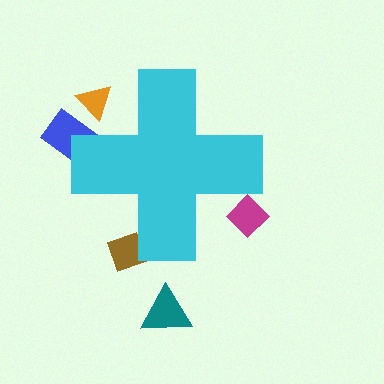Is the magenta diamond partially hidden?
Yes, the magenta diamond is partially hidden behind the cyan cross.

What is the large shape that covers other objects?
A cyan cross.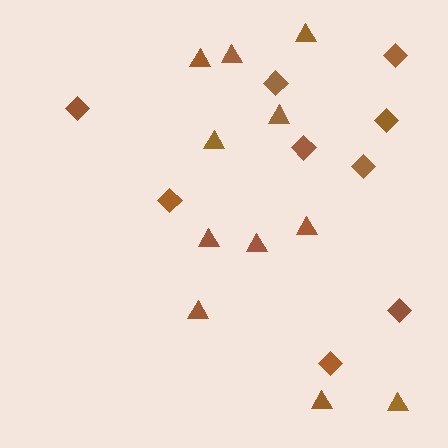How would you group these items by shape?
There are 2 groups: one group of diamonds (9) and one group of triangles (11).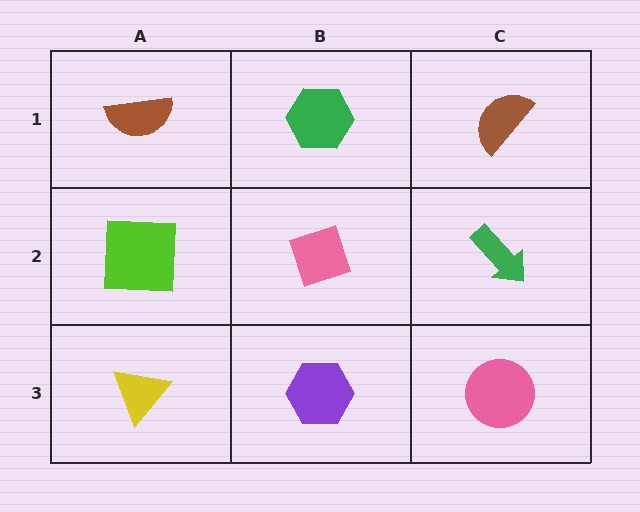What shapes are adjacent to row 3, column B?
A pink diamond (row 2, column B), a yellow triangle (row 3, column A), a pink circle (row 3, column C).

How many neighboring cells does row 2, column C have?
3.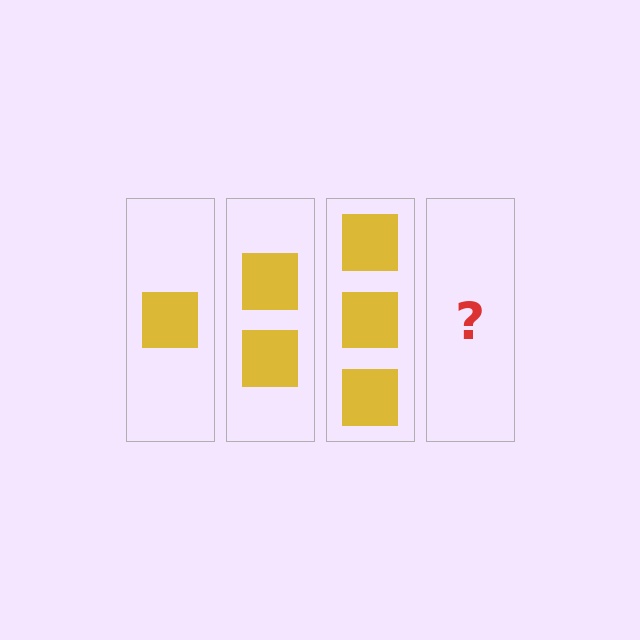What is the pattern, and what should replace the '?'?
The pattern is that each step adds one more square. The '?' should be 4 squares.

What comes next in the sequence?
The next element should be 4 squares.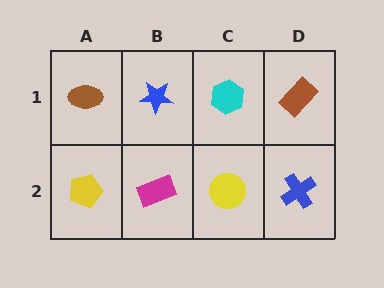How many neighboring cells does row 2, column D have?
2.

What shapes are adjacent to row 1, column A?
A yellow pentagon (row 2, column A), a blue star (row 1, column B).